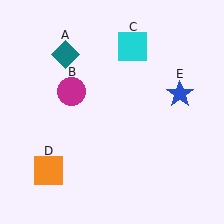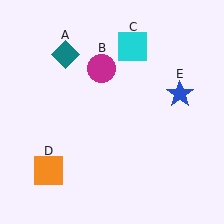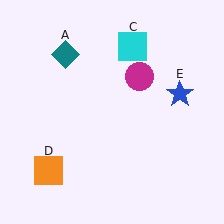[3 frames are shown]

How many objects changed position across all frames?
1 object changed position: magenta circle (object B).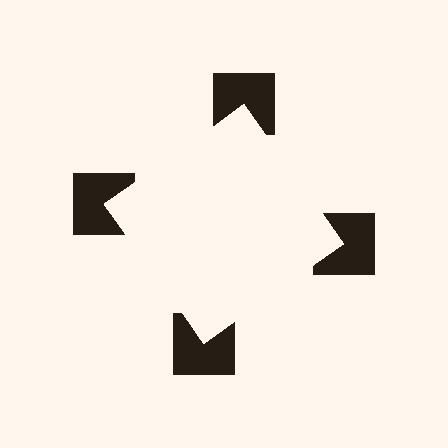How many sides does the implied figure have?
4 sides.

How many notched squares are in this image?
There are 4 — one at each vertex of the illusory square.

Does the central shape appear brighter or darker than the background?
It typically appears slightly brighter than the background, even though no actual brightness change is drawn.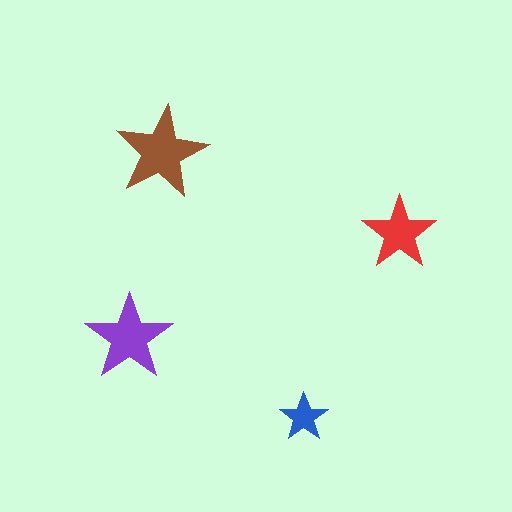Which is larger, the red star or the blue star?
The red one.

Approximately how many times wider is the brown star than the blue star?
About 2 times wider.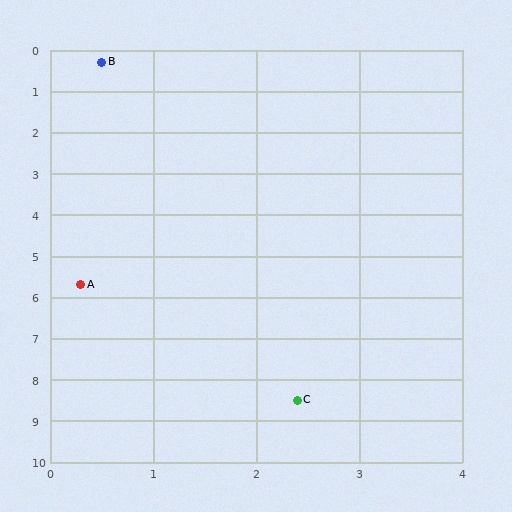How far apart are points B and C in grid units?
Points B and C are about 8.4 grid units apart.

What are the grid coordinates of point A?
Point A is at approximately (0.3, 5.7).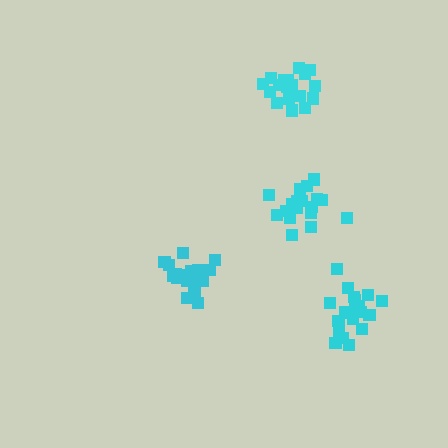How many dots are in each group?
Group 1: 20 dots, Group 2: 21 dots, Group 3: 18 dots, Group 4: 20 dots (79 total).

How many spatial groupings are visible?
There are 4 spatial groupings.